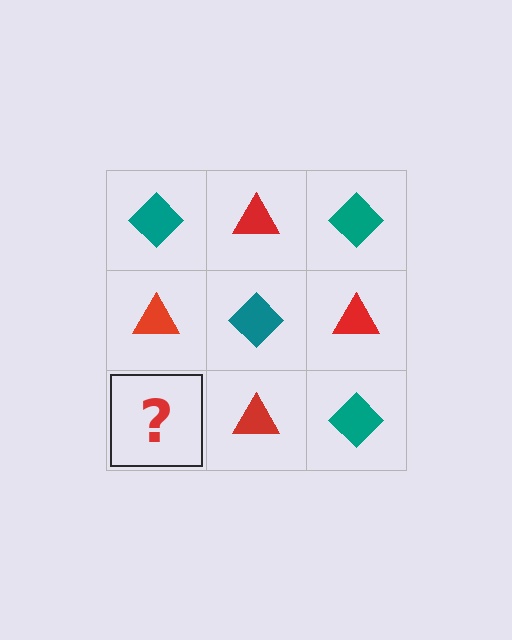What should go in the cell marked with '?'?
The missing cell should contain a teal diamond.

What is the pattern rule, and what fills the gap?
The rule is that it alternates teal diamond and red triangle in a checkerboard pattern. The gap should be filled with a teal diamond.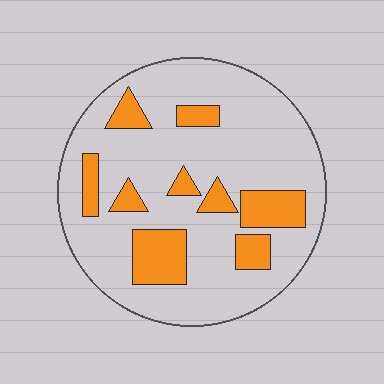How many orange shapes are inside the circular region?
9.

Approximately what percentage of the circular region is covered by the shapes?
Approximately 20%.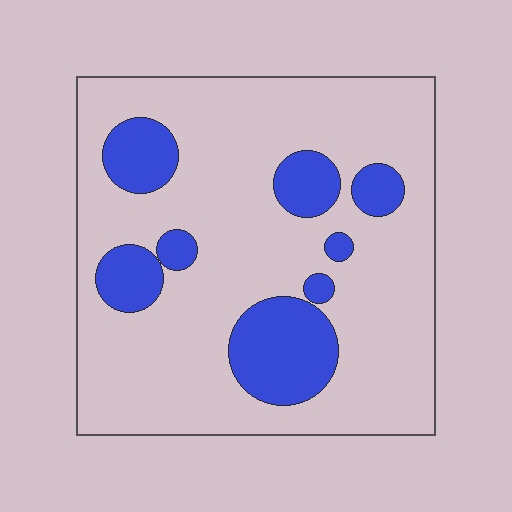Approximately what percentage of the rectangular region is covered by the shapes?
Approximately 20%.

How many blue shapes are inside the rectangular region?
8.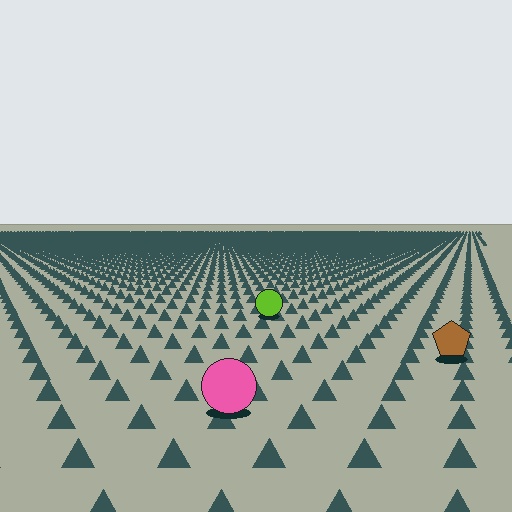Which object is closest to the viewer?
The pink circle is closest. The texture marks near it are larger and more spread out.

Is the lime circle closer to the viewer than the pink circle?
No. The pink circle is closer — you can tell from the texture gradient: the ground texture is coarser near it.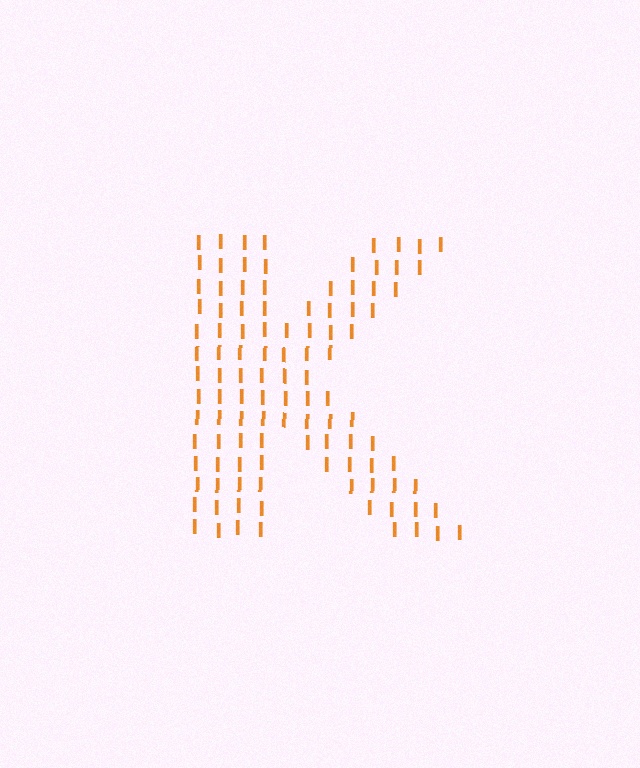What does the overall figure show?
The overall figure shows the letter K.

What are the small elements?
The small elements are letter I's.